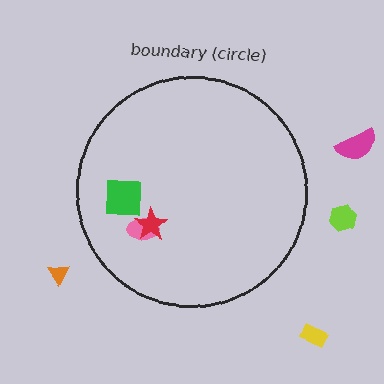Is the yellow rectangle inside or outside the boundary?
Outside.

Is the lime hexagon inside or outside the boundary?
Outside.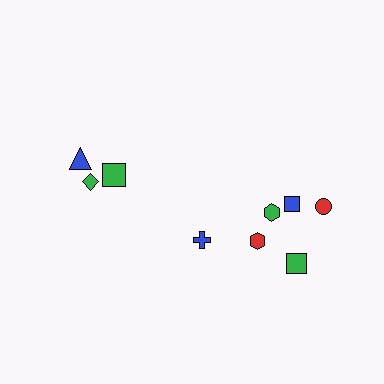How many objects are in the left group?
There are 4 objects.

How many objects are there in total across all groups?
There are 10 objects.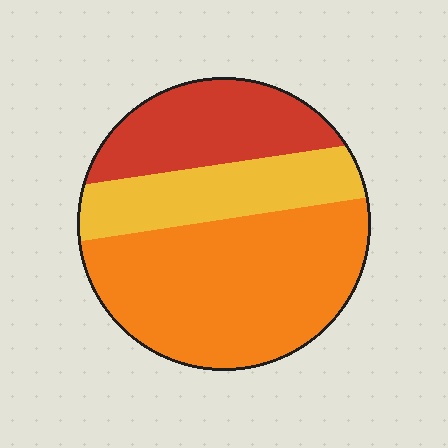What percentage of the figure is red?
Red covers around 25% of the figure.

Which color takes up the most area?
Orange, at roughly 50%.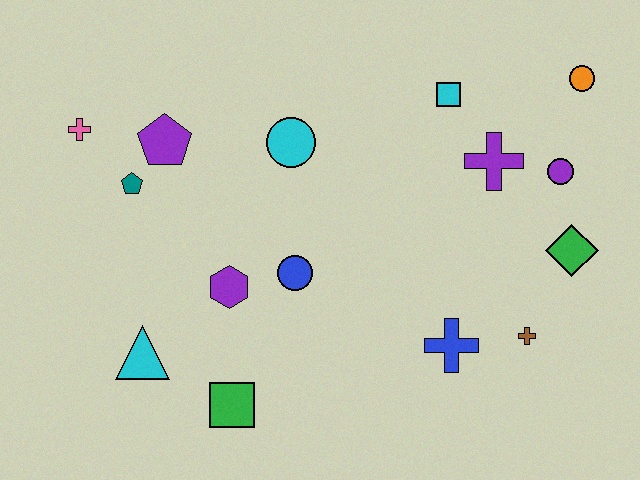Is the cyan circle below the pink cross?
Yes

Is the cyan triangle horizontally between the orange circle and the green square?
No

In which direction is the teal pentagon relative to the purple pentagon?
The teal pentagon is below the purple pentagon.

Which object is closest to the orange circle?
The purple circle is closest to the orange circle.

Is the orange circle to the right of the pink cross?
Yes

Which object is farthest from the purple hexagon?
The orange circle is farthest from the purple hexagon.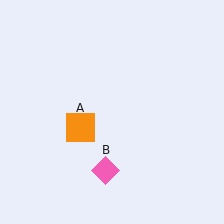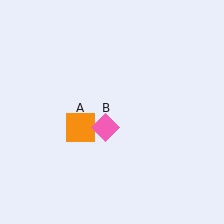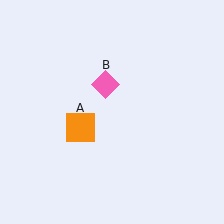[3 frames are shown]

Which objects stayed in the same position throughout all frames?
Orange square (object A) remained stationary.